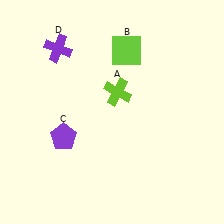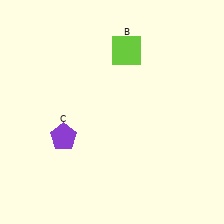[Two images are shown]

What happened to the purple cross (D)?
The purple cross (D) was removed in Image 2. It was in the top-left area of Image 1.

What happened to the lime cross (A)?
The lime cross (A) was removed in Image 2. It was in the top-right area of Image 1.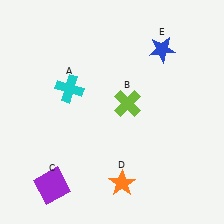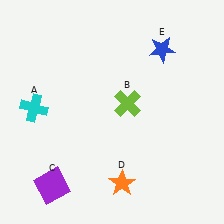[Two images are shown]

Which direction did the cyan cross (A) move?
The cyan cross (A) moved left.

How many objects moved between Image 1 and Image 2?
1 object moved between the two images.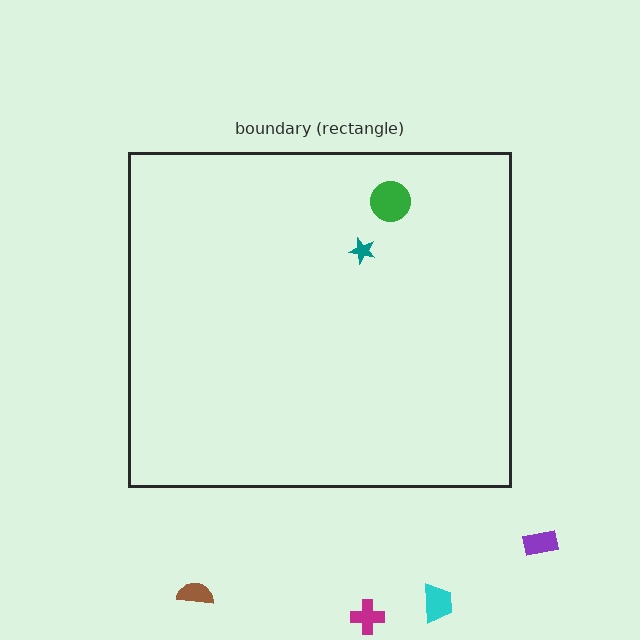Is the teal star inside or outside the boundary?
Inside.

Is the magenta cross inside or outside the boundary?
Outside.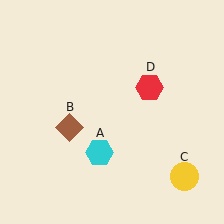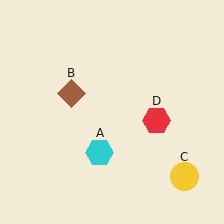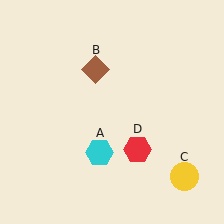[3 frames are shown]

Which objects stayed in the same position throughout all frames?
Cyan hexagon (object A) and yellow circle (object C) remained stationary.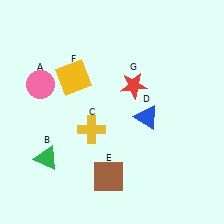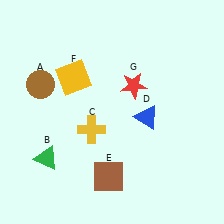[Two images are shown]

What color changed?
The circle (A) changed from pink in Image 1 to brown in Image 2.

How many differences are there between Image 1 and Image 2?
There is 1 difference between the two images.